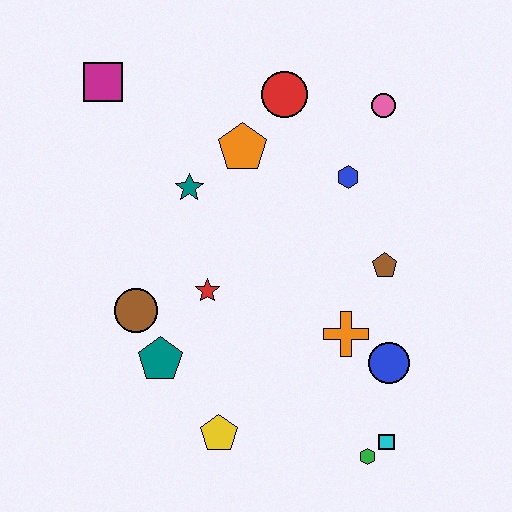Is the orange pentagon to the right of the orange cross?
No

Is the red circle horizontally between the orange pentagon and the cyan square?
Yes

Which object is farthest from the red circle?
The green hexagon is farthest from the red circle.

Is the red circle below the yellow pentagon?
No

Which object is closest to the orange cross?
The blue circle is closest to the orange cross.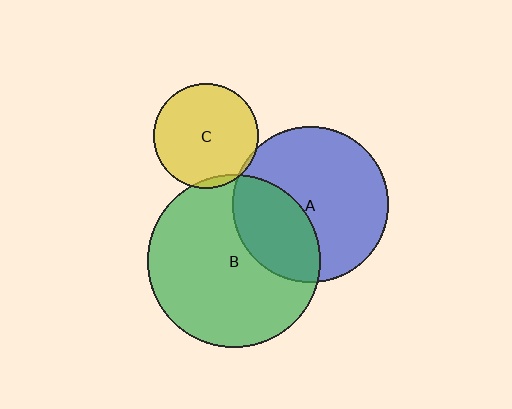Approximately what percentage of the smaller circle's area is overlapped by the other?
Approximately 5%.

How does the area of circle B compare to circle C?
Approximately 2.7 times.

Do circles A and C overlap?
Yes.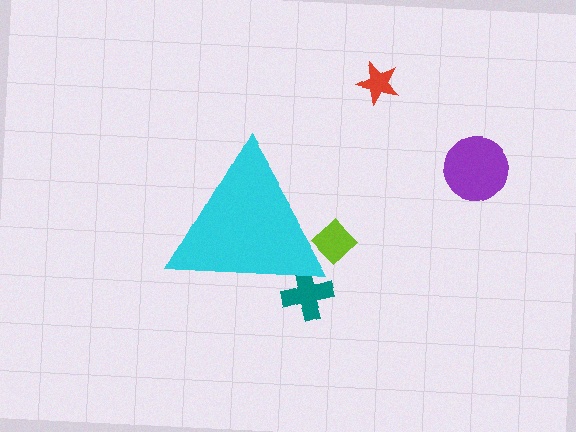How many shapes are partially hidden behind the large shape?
2 shapes are partially hidden.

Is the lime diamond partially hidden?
Yes, the lime diamond is partially hidden behind the cyan triangle.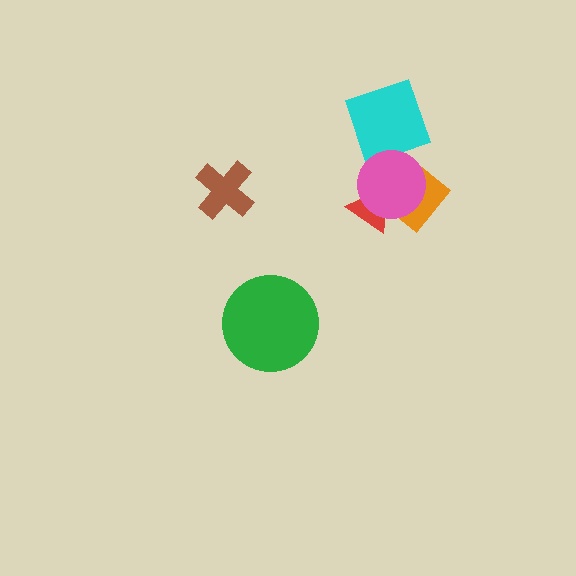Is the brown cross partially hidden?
No, no other shape covers it.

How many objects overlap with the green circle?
0 objects overlap with the green circle.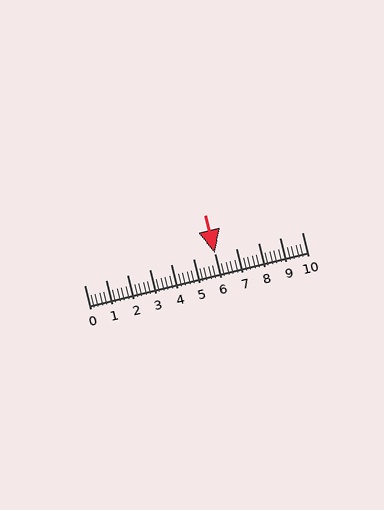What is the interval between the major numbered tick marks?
The major tick marks are spaced 1 units apart.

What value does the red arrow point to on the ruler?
The red arrow points to approximately 6.0.